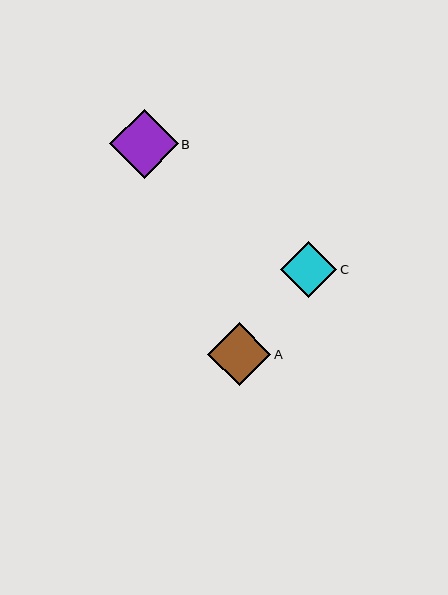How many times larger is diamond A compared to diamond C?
Diamond A is approximately 1.1 times the size of diamond C.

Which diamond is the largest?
Diamond B is the largest with a size of approximately 69 pixels.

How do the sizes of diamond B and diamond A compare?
Diamond B and diamond A are approximately the same size.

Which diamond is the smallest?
Diamond C is the smallest with a size of approximately 56 pixels.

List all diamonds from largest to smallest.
From largest to smallest: B, A, C.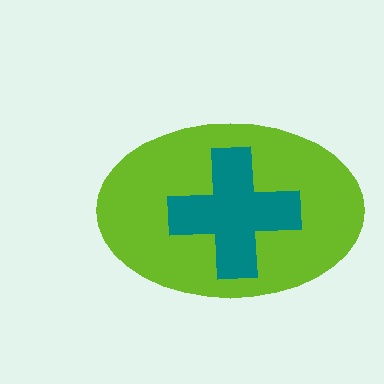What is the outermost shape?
The lime ellipse.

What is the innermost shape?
The teal cross.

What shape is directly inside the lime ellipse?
The teal cross.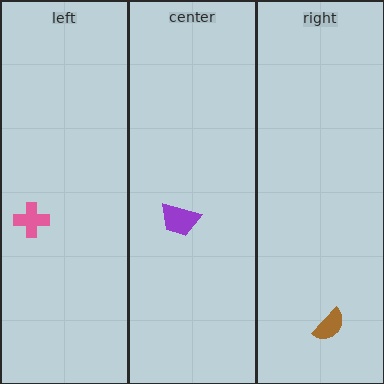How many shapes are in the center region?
1.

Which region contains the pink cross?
The left region.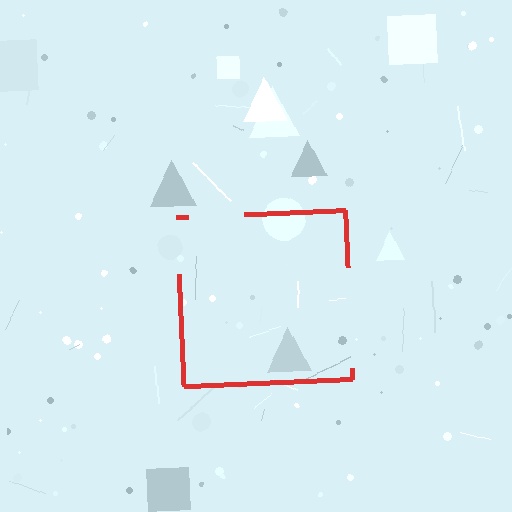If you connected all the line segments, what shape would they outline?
They would outline a square.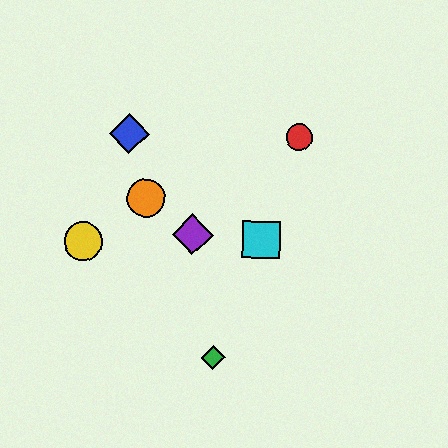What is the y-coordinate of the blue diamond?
The blue diamond is at y≈134.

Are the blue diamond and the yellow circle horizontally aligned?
No, the blue diamond is at y≈134 and the yellow circle is at y≈241.